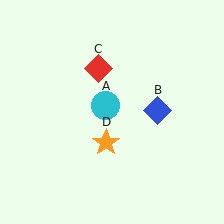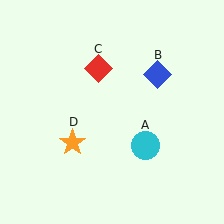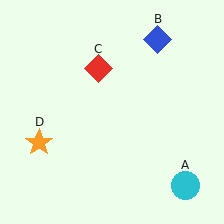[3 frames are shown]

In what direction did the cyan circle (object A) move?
The cyan circle (object A) moved down and to the right.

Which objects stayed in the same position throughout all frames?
Red diamond (object C) remained stationary.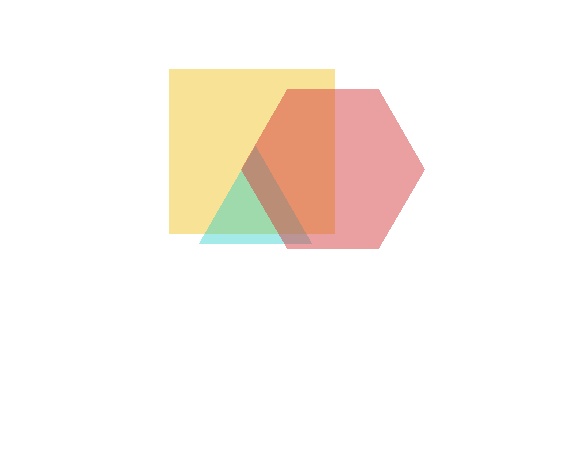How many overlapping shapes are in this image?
There are 3 overlapping shapes in the image.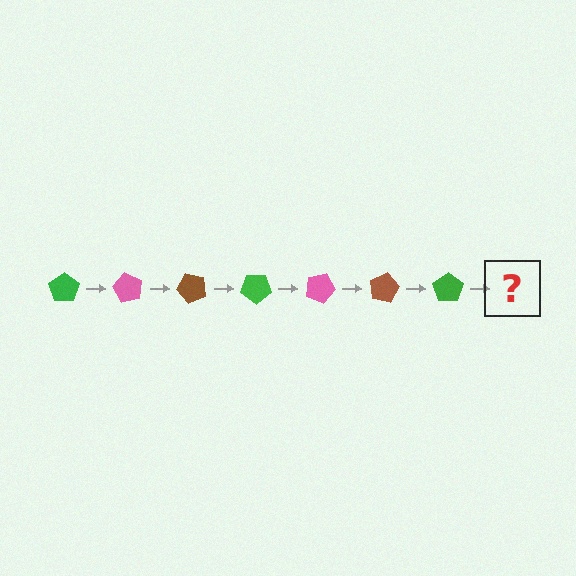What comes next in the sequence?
The next element should be a pink pentagon, rotated 420 degrees from the start.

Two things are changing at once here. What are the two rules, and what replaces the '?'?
The two rules are that it rotates 60 degrees each step and the color cycles through green, pink, and brown. The '?' should be a pink pentagon, rotated 420 degrees from the start.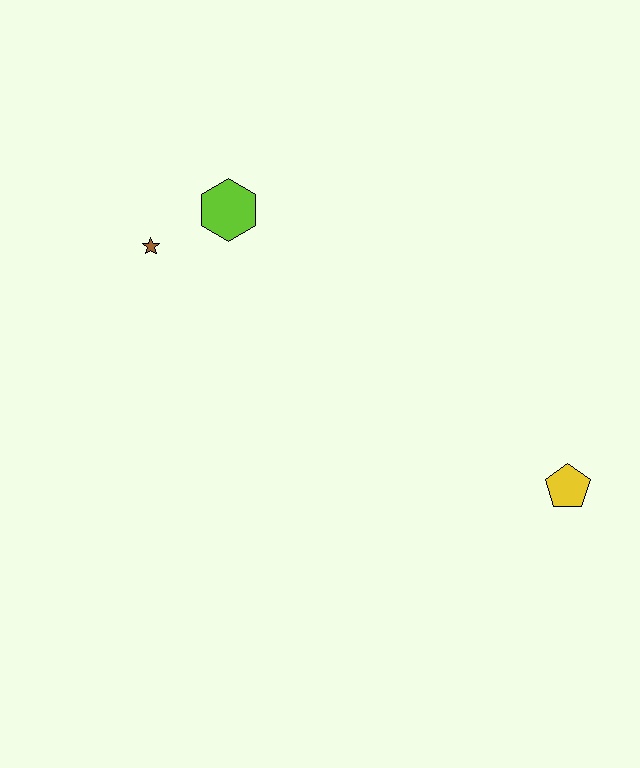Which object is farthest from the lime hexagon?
The yellow pentagon is farthest from the lime hexagon.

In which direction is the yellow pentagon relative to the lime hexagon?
The yellow pentagon is to the right of the lime hexagon.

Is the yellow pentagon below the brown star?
Yes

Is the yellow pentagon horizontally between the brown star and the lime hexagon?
No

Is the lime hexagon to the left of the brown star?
No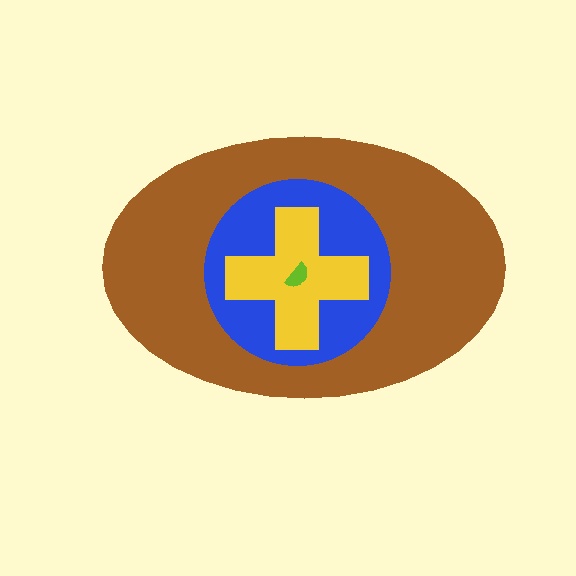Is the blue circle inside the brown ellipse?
Yes.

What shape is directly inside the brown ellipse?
The blue circle.